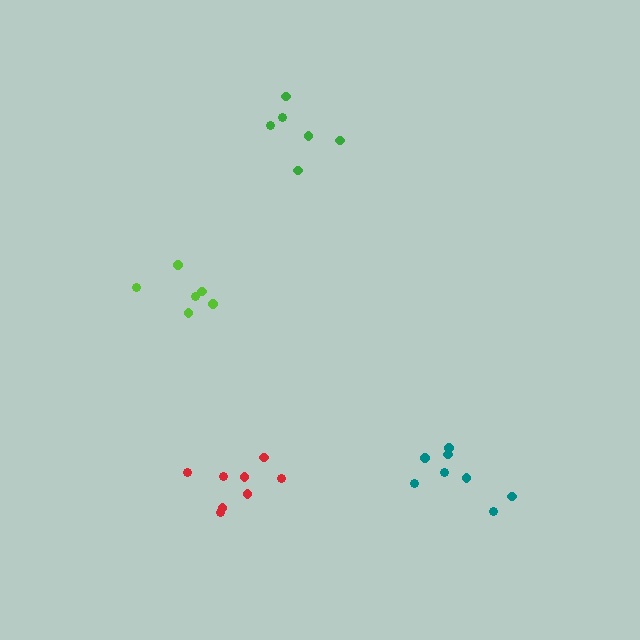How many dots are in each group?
Group 1: 8 dots, Group 2: 6 dots, Group 3: 8 dots, Group 4: 6 dots (28 total).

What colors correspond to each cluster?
The clusters are colored: red, green, teal, lime.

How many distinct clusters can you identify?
There are 4 distinct clusters.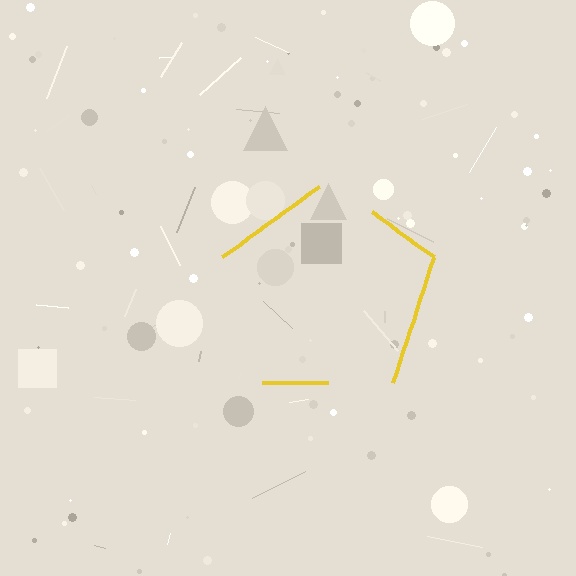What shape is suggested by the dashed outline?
The dashed outline suggests a pentagon.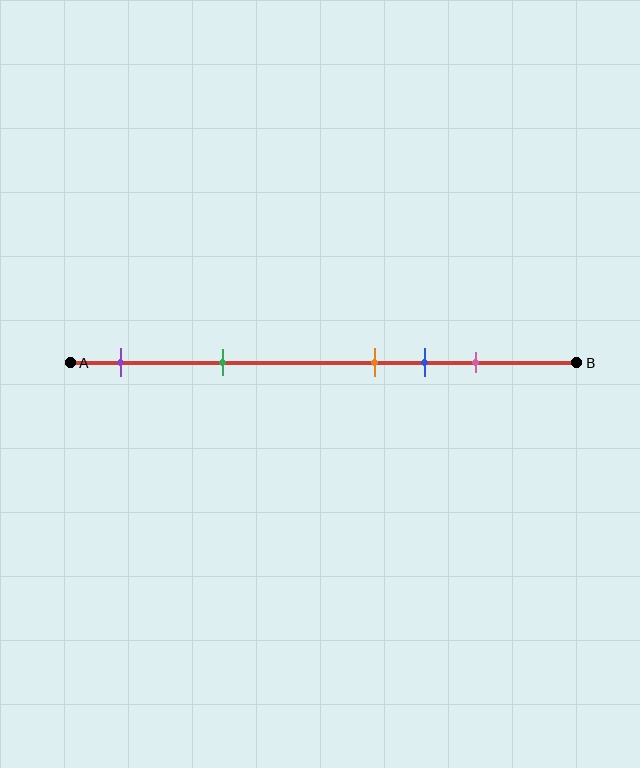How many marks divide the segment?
There are 5 marks dividing the segment.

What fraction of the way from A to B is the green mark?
The green mark is approximately 30% (0.3) of the way from A to B.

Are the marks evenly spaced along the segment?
No, the marks are not evenly spaced.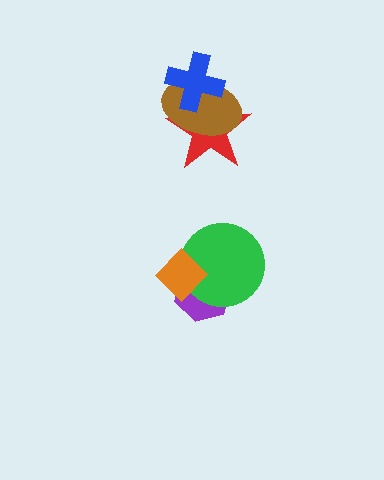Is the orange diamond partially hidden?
No, no other shape covers it.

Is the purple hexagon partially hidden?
Yes, it is partially covered by another shape.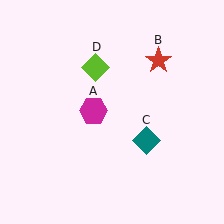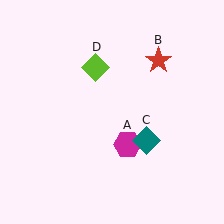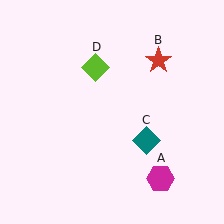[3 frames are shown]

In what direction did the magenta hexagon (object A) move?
The magenta hexagon (object A) moved down and to the right.